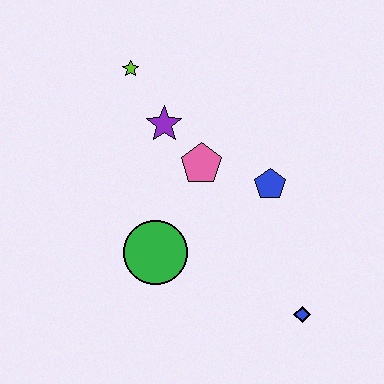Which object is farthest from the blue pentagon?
The lime star is farthest from the blue pentagon.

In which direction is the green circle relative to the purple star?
The green circle is below the purple star.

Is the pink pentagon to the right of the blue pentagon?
No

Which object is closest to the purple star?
The pink pentagon is closest to the purple star.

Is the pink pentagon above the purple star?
No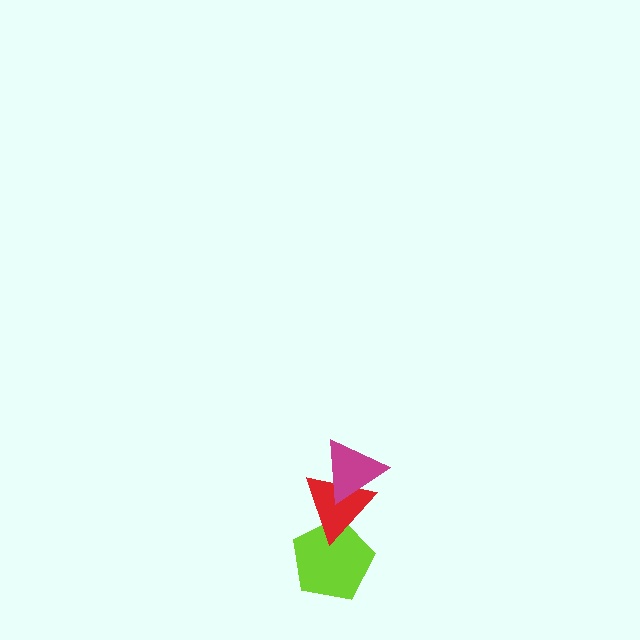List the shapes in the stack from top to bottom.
From top to bottom: the magenta triangle, the red triangle, the lime pentagon.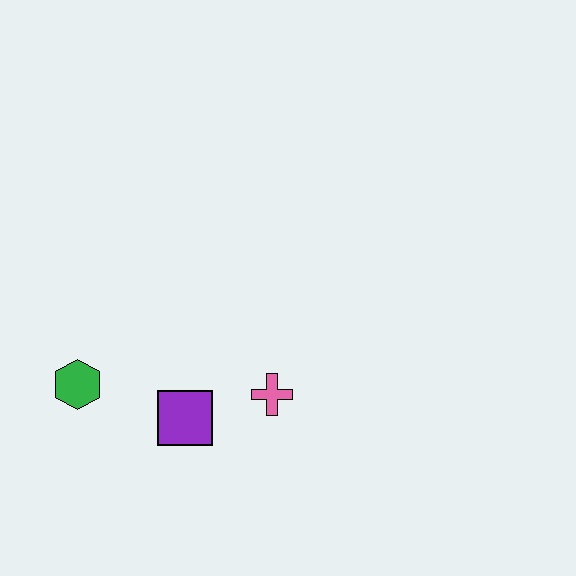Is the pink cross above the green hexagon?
No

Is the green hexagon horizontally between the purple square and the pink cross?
No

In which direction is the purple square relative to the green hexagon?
The purple square is to the right of the green hexagon.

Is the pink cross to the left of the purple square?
No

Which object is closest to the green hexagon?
The purple square is closest to the green hexagon.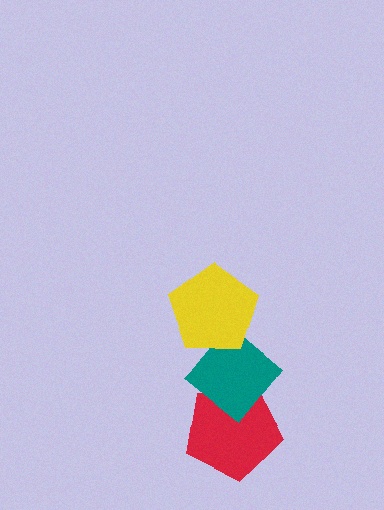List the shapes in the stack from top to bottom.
From top to bottom: the yellow pentagon, the teal diamond, the red pentagon.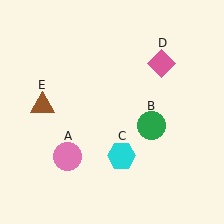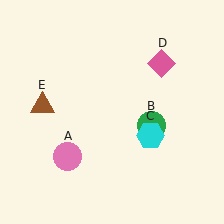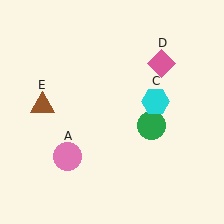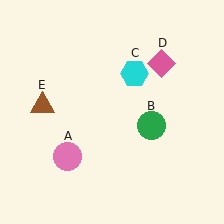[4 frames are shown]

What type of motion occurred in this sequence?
The cyan hexagon (object C) rotated counterclockwise around the center of the scene.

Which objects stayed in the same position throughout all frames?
Pink circle (object A) and green circle (object B) and pink diamond (object D) and brown triangle (object E) remained stationary.